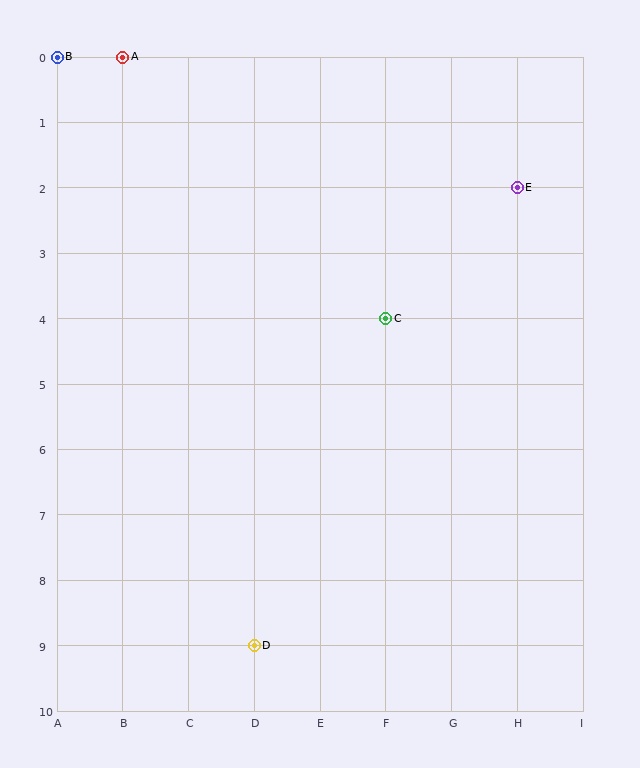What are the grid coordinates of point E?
Point E is at grid coordinates (H, 2).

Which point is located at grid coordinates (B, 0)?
Point A is at (B, 0).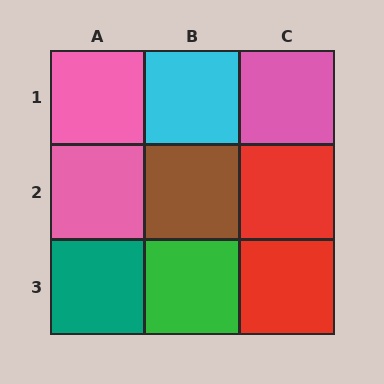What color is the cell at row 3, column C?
Red.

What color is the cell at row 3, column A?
Teal.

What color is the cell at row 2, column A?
Pink.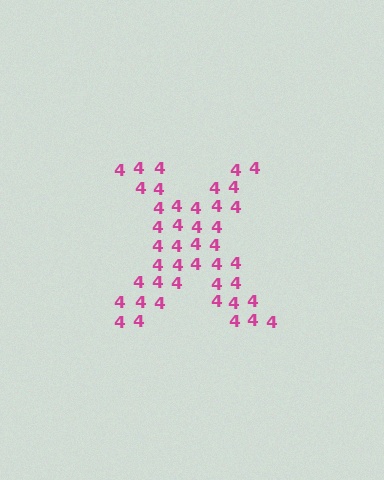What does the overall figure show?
The overall figure shows the letter X.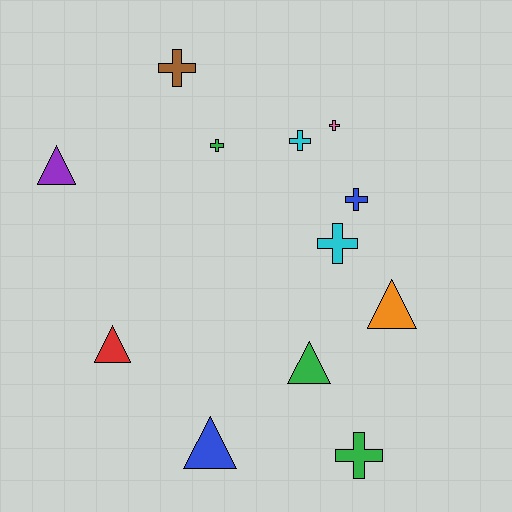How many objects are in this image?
There are 12 objects.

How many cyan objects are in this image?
There are 2 cyan objects.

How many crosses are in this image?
There are 7 crosses.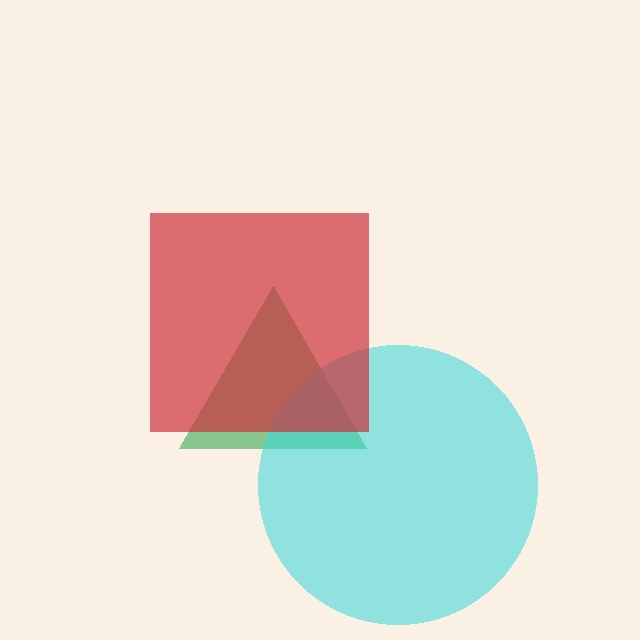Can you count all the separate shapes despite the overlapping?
Yes, there are 3 separate shapes.